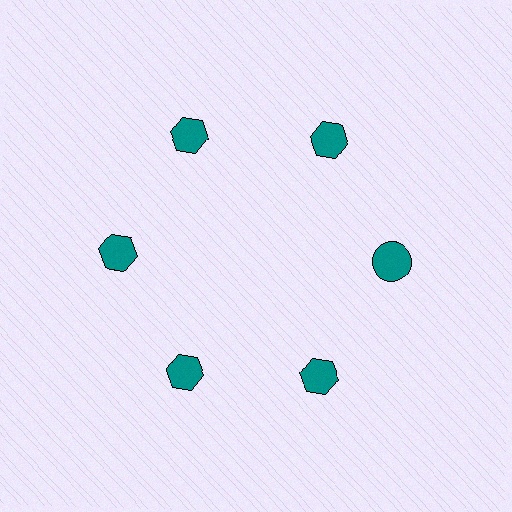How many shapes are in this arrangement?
There are 6 shapes arranged in a ring pattern.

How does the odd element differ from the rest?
It has a different shape: circle instead of hexagon.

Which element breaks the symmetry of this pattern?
The teal circle at roughly the 3 o'clock position breaks the symmetry. All other shapes are teal hexagons.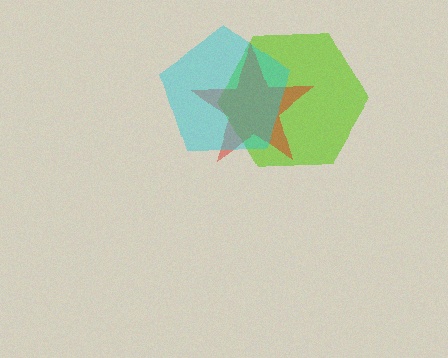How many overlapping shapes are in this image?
There are 3 overlapping shapes in the image.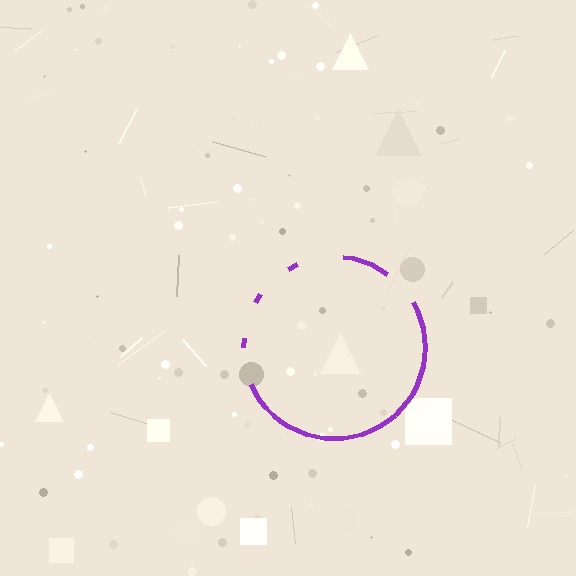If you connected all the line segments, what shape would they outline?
They would outline a circle.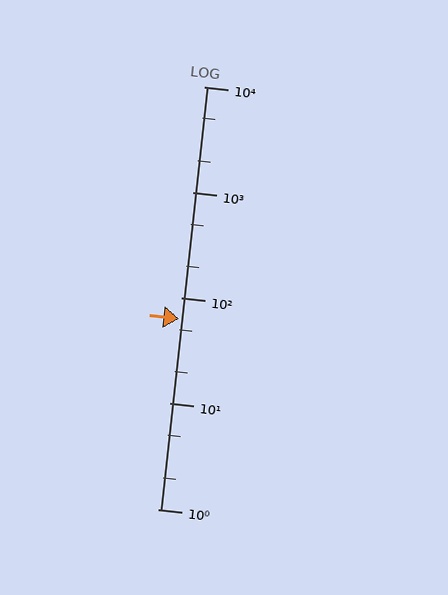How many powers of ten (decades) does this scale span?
The scale spans 4 decades, from 1 to 10000.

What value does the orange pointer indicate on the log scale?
The pointer indicates approximately 63.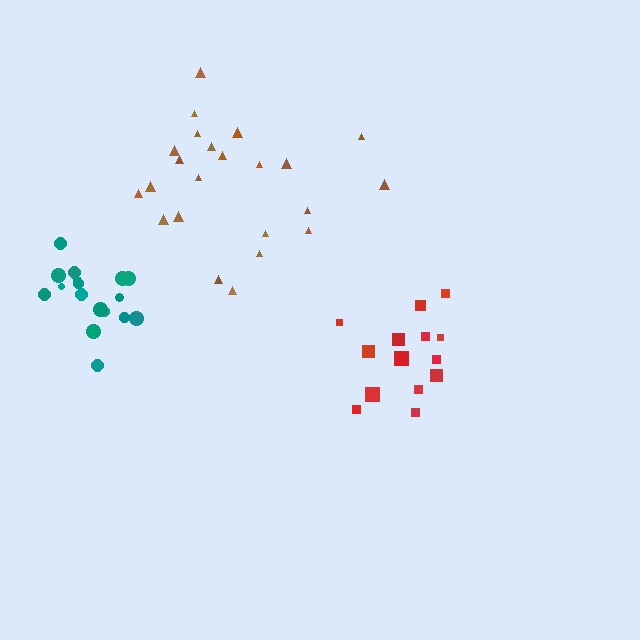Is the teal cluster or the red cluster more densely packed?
Teal.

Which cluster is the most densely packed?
Teal.